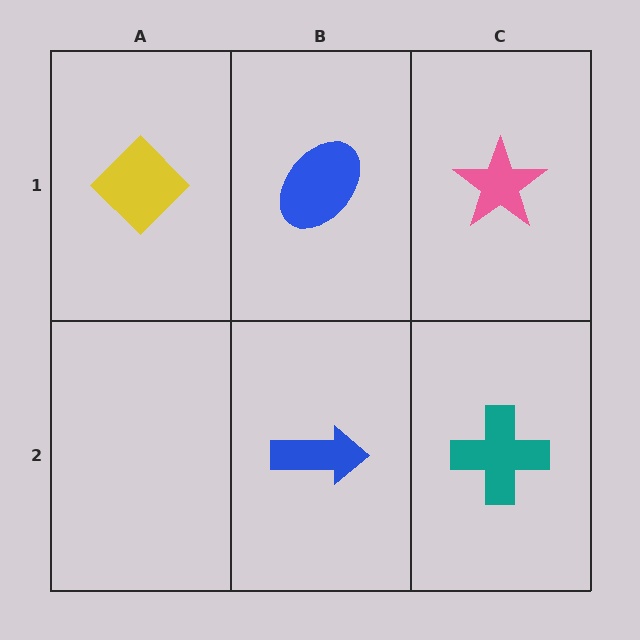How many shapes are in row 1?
3 shapes.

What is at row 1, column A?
A yellow diamond.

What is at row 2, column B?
A blue arrow.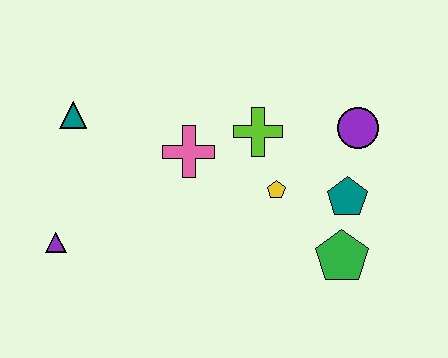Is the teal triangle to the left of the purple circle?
Yes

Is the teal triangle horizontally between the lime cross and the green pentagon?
No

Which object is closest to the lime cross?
The yellow pentagon is closest to the lime cross.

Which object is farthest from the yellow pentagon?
The purple triangle is farthest from the yellow pentagon.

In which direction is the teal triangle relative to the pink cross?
The teal triangle is to the left of the pink cross.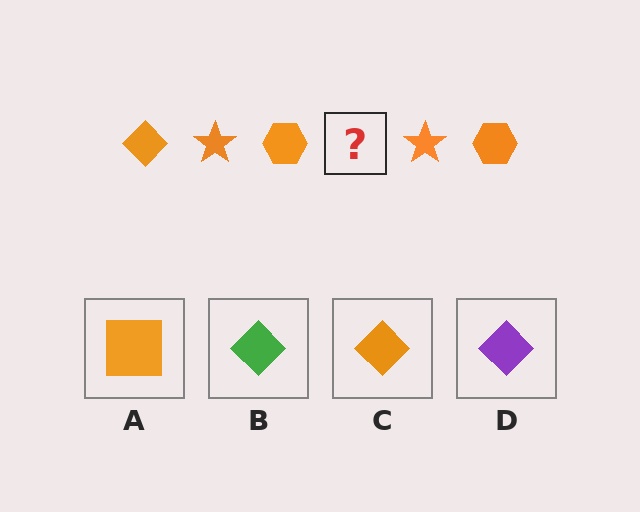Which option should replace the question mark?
Option C.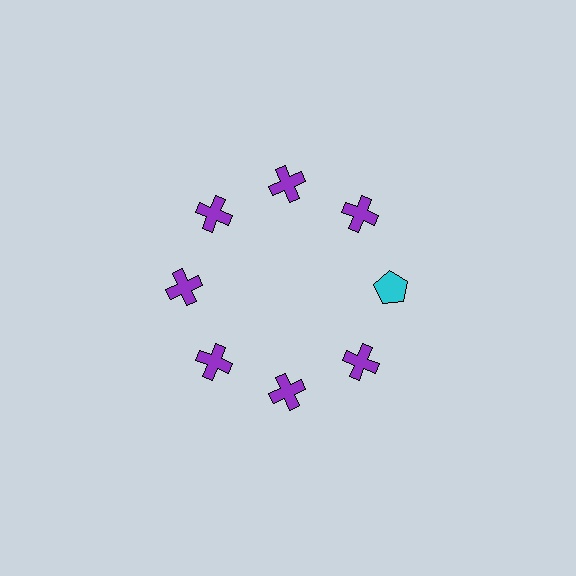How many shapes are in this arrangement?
There are 8 shapes arranged in a ring pattern.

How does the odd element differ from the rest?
It differs in both color (cyan instead of purple) and shape (pentagon instead of cross).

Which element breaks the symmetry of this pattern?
The cyan pentagon at roughly the 3 o'clock position breaks the symmetry. All other shapes are purple crosses.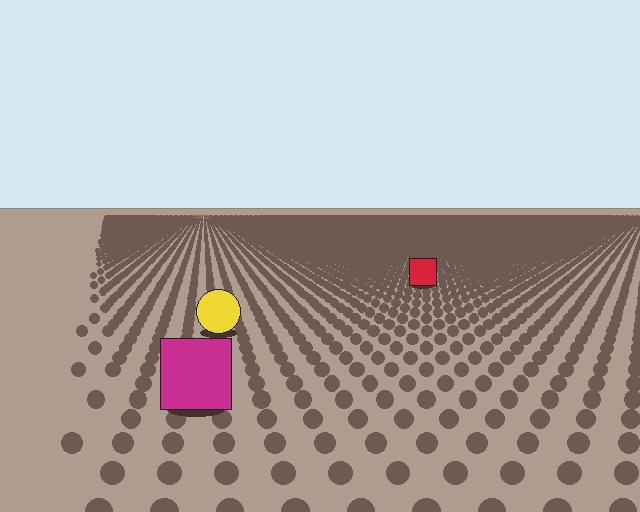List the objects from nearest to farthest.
From nearest to farthest: the magenta square, the yellow circle, the red square.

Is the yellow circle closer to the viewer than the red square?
Yes. The yellow circle is closer — you can tell from the texture gradient: the ground texture is coarser near it.